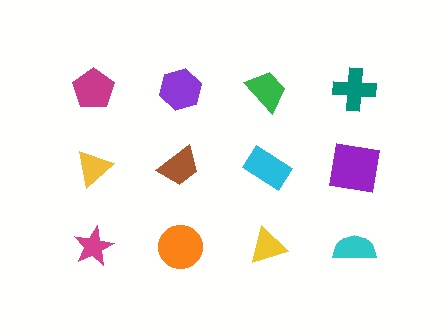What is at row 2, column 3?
A cyan rectangle.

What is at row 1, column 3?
A green trapezoid.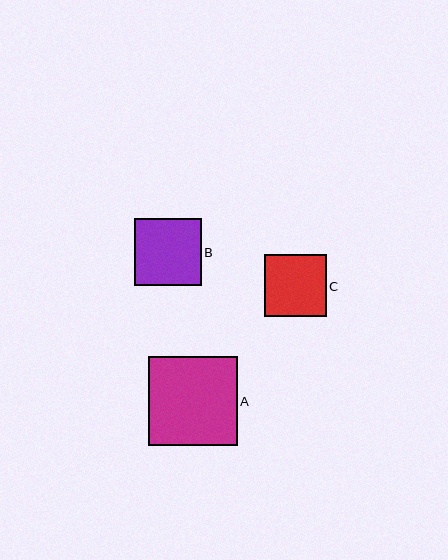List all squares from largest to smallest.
From largest to smallest: A, B, C.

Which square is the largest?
Square A is the largest with a size of approximately 89 pixels.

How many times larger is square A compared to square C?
Square A is approximately 1.4 times the size of square C.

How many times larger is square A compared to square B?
Square A is approximately 1.3 times the size of square B.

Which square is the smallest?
Square C is the smallest with a size of approximately 62 pixels.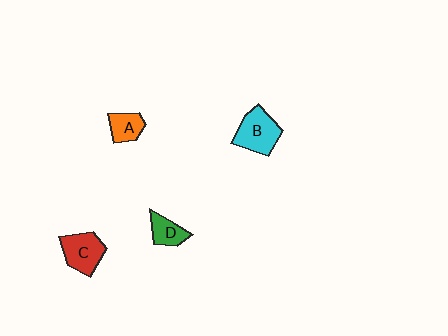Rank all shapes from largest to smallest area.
From largest to smallest: B (cyan), C (red), D (green), A (orange).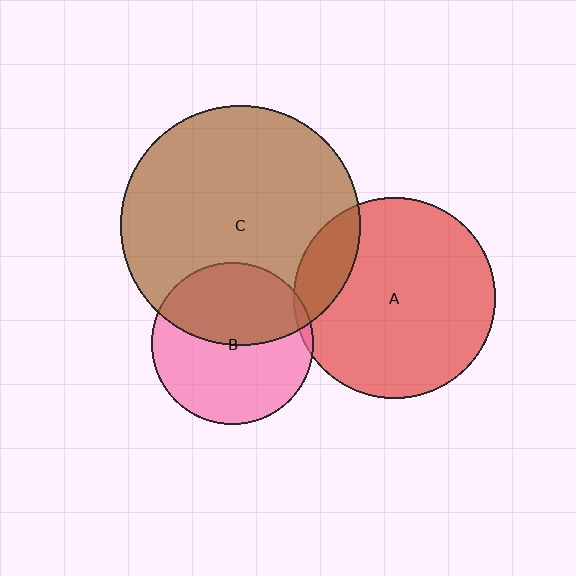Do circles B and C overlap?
Yes.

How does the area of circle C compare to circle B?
Approximately 2.2 times.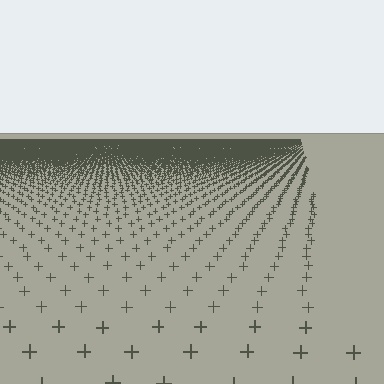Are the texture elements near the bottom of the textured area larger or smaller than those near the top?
Larger. Near the bottom, elements are closer to the viewer and appear at a bigger on-screen size.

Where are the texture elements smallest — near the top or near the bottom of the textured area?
Near the top.